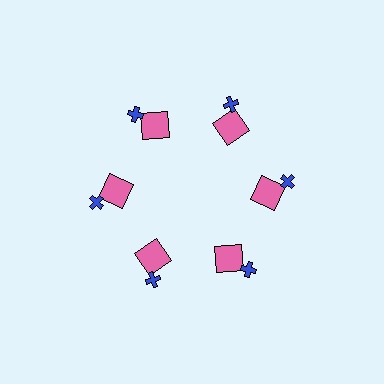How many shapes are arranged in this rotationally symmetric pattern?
There are 18 shapes, arranged in 6 groups of 3.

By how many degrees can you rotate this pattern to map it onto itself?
The pattern maps onto itself every 60 degrees of rotation.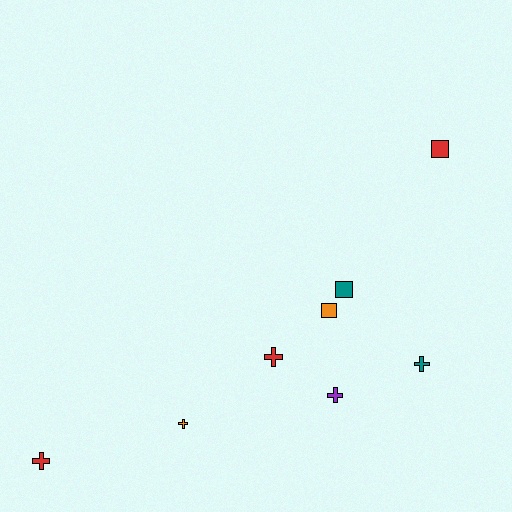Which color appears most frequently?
Red, with 3 objects.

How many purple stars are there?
There are no purple stars.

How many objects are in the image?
There are 8 objects.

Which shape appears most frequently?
Cross, with 5 objects.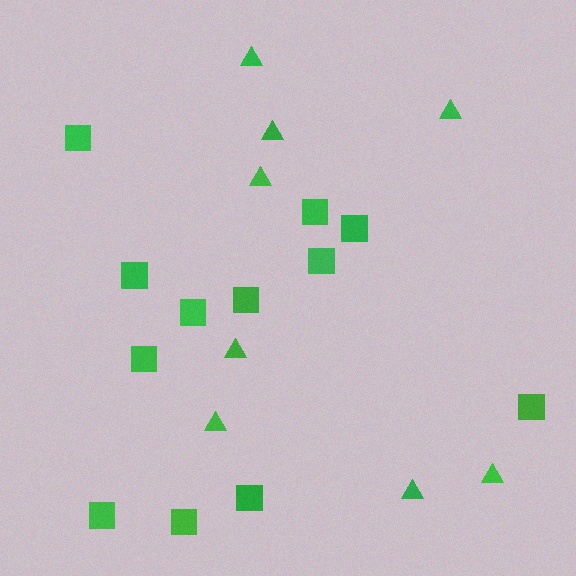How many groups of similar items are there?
There are 2 groups: one group of triangles (8) and one group of squares (12).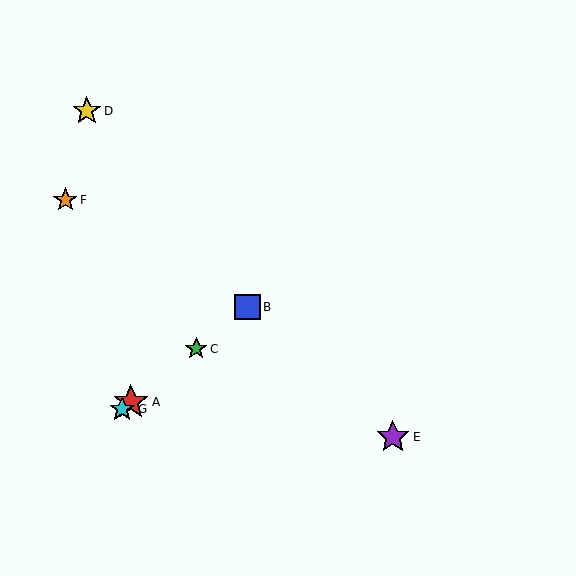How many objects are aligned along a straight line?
4 objects (A, B, C, G) are aligned along a straight line.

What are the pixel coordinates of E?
Object E is at (393, 437).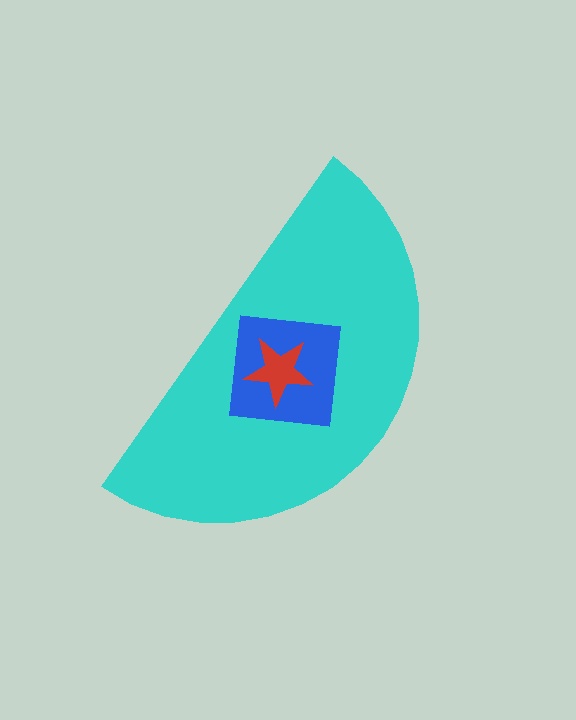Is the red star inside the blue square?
Yes.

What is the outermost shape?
The cyan semicircle.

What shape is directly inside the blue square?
The red star.